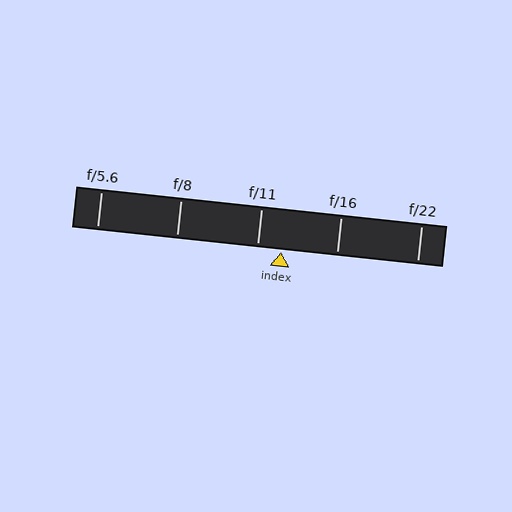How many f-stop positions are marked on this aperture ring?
There are 5 f-stop positions marked.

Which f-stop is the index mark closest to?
The index mark is closest to f/11.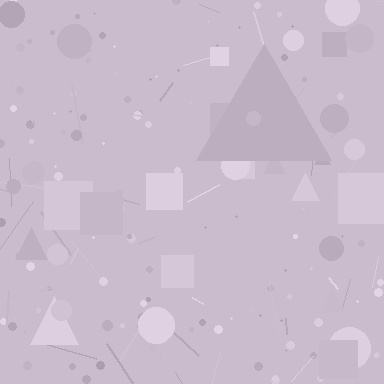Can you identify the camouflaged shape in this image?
The camouflaged shape is a triangle.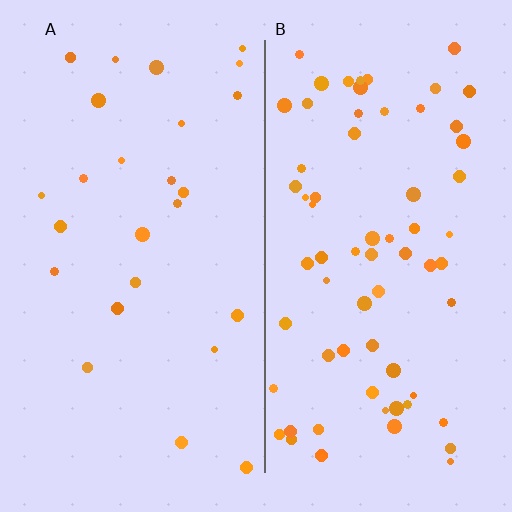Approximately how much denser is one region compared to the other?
Approximately 2.7× — region B over region A.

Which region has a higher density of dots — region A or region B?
B (the right).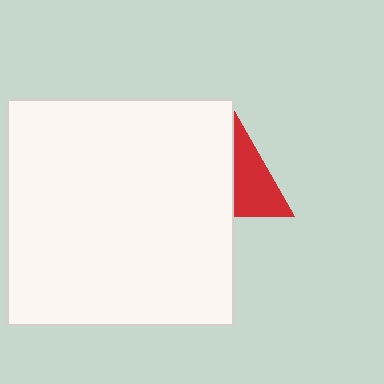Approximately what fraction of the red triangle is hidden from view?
Roughly 48% of the red triangle is hidden behind the white square.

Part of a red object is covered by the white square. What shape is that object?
It is a triangle.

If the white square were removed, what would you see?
You would see the complete red triangle.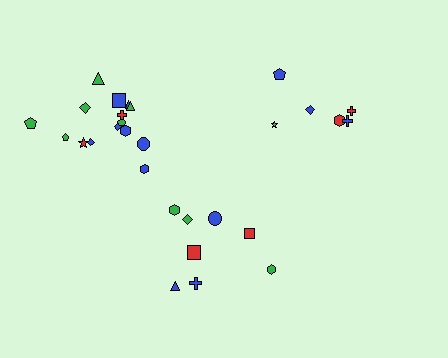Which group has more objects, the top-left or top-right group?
The top-left group.